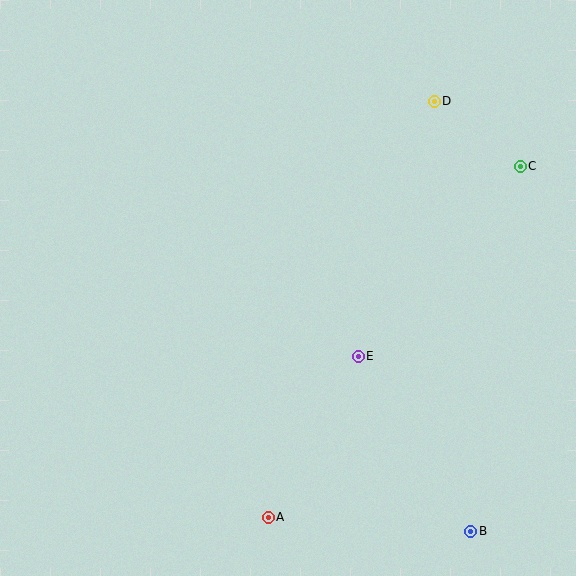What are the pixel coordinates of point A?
Point A is at (268, 517).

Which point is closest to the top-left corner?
Point D is closest to the top-left corner.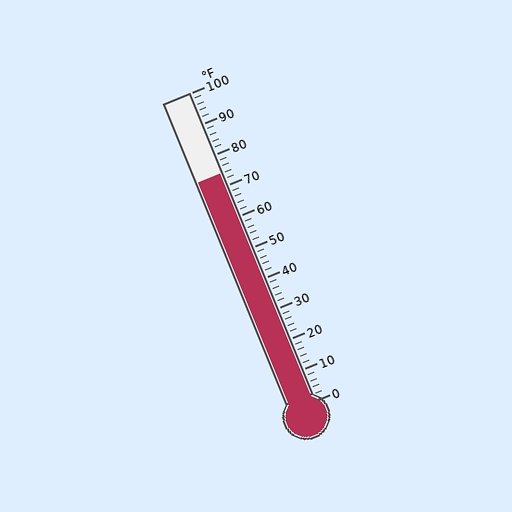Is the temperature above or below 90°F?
The temperature is below 90°F.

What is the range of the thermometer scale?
The thermometer scale ranges from 0°F to 100°F.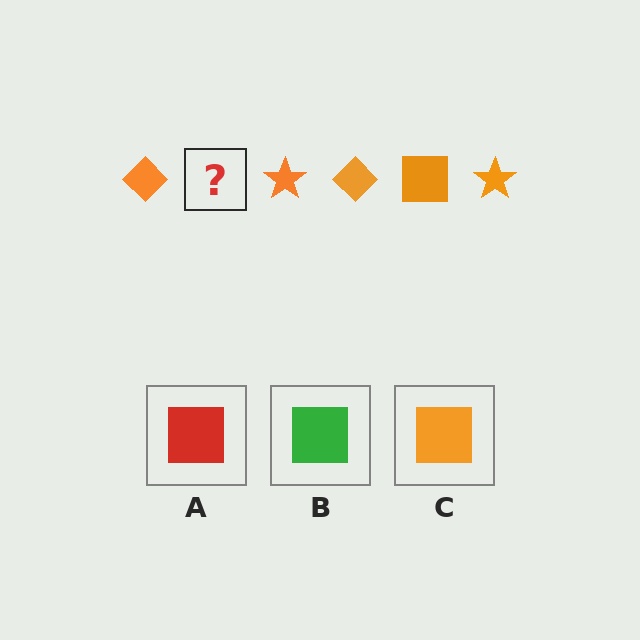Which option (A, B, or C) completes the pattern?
C.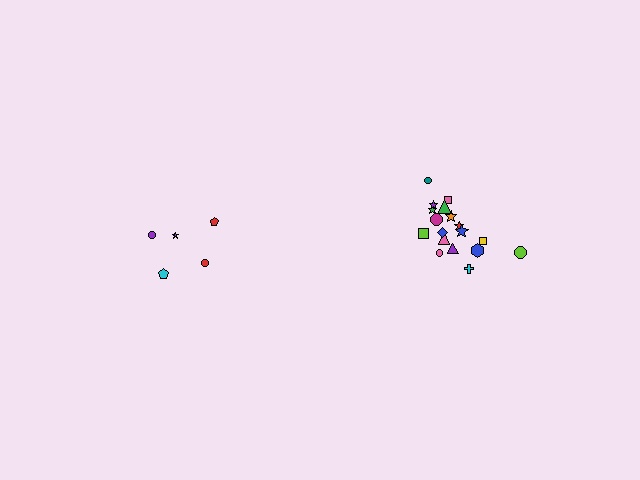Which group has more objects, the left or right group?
The right group.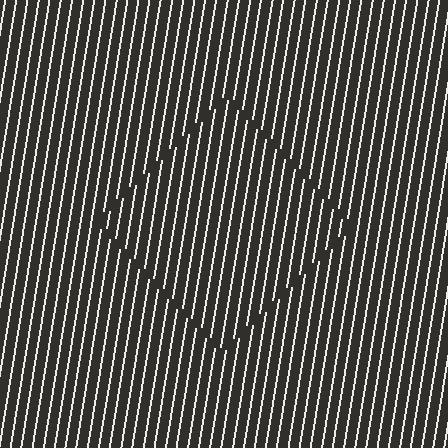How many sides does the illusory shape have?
4 sides — the line-ends trace a square.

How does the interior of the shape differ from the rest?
The interior of the shape contains the same grating, shifted by half a period — the contour is defined by the phase discontinuity where line-ends from the inner and outer gratings abut.